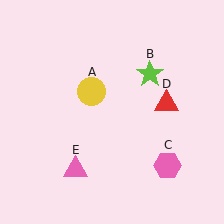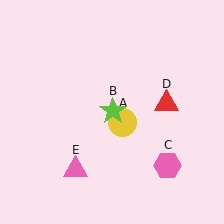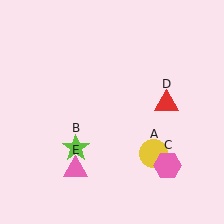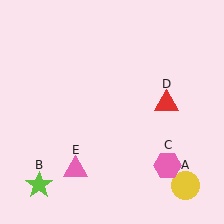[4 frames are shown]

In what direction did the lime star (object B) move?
The lime star (object B) moved down and to the left.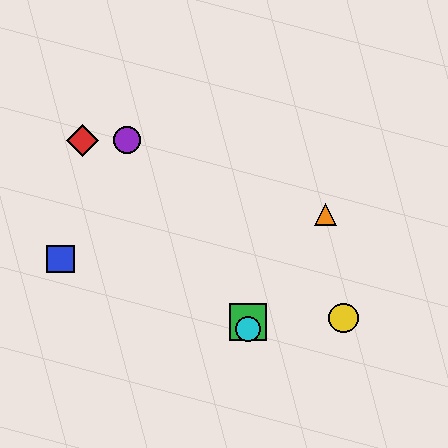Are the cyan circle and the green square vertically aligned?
Yes, both are at x≈248.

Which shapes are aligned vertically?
The green square, the cyan circle are aligned vertically.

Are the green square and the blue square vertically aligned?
No, the green square is at x≈248 and the blue square is at x≈61.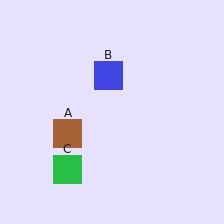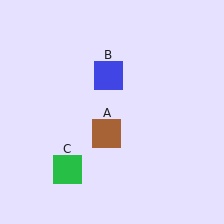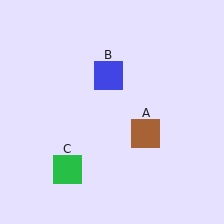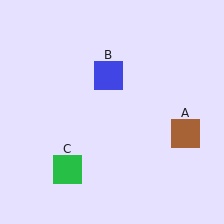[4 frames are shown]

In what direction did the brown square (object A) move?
The brown square (object A) moved right.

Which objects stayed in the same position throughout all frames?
Blue square (object B) and green square (object C) remained stationary.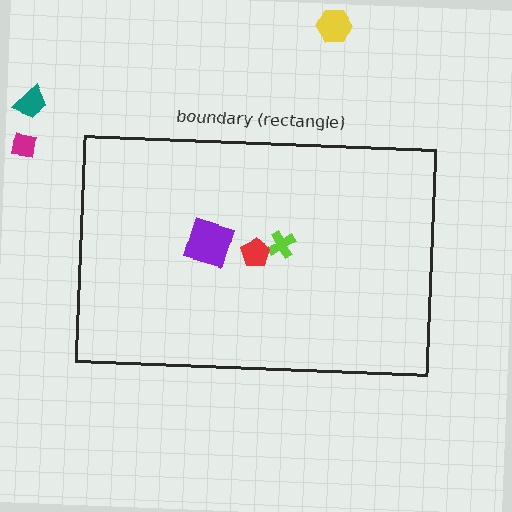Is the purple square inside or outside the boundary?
Inside.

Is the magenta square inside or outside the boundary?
Outside.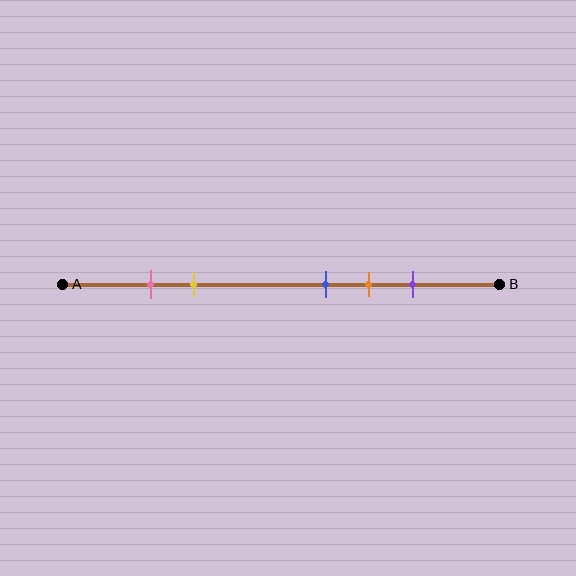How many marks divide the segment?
There are 5 marks dividing the segment.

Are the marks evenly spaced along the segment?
No, the marks are not evenly spaced.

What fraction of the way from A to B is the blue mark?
The blue mark is approximately 60% (0.6) of the way from A to B.